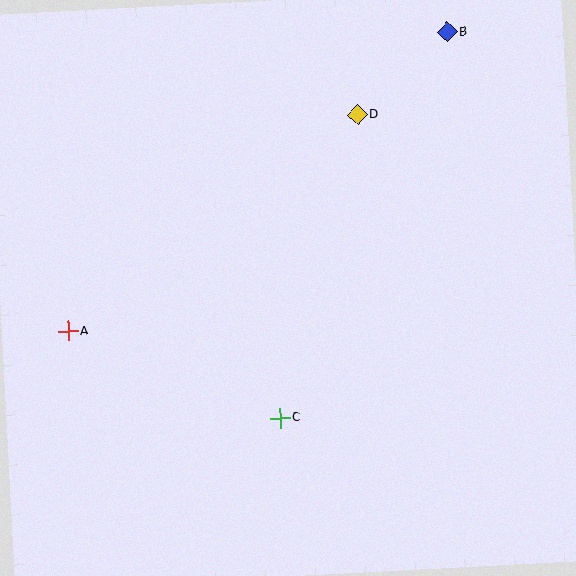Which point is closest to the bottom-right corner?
Point C is closest to the bottom-right corner.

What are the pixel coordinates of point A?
Point A is at (68, 331).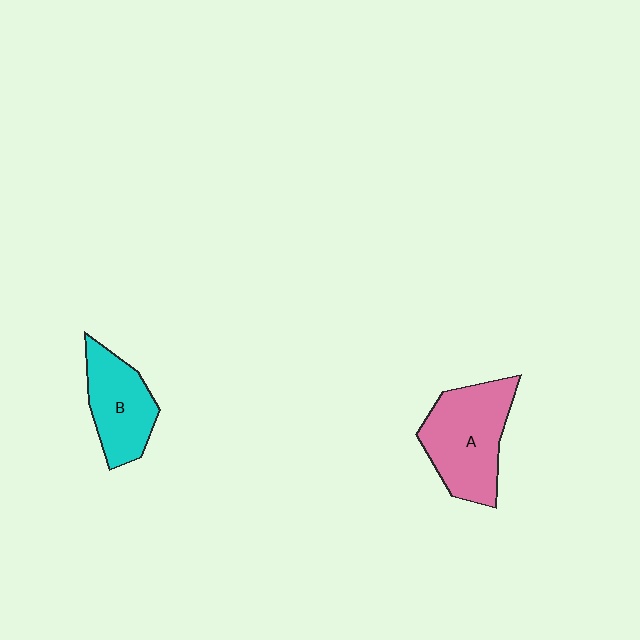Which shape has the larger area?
Shape A (pink).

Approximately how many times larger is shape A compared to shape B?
Approximately 1.4 times.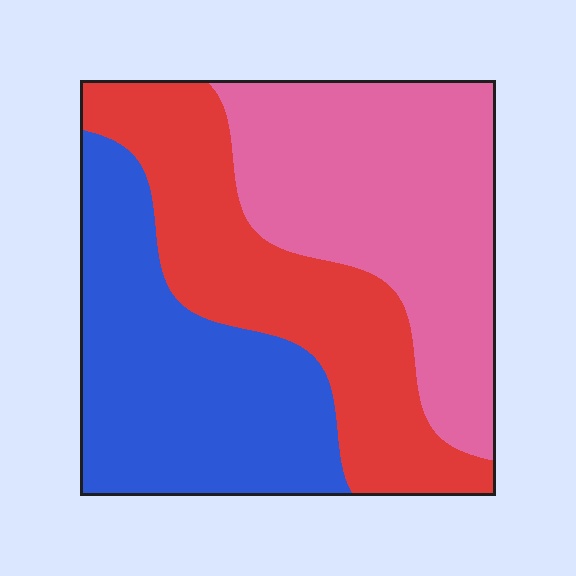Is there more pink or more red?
Pink.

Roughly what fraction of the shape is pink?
Pink takes up about three eighths (3/8) of the shape.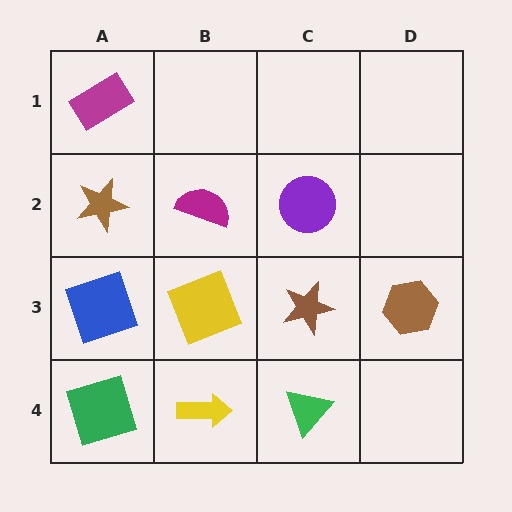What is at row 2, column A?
A brown star.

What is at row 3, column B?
A yellow square.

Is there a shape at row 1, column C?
No, that cell is empty.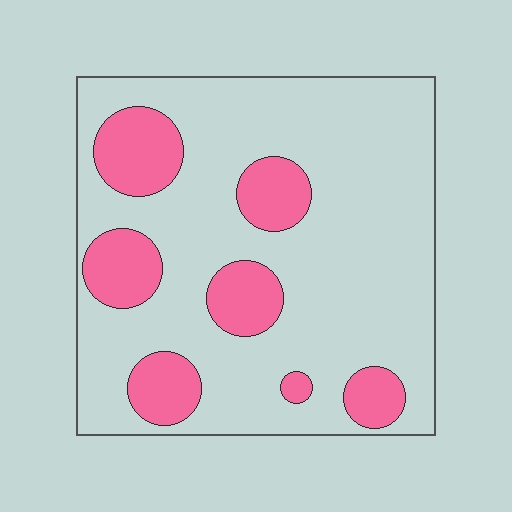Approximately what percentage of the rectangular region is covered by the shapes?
Approximately 25%.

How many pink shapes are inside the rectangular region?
7.